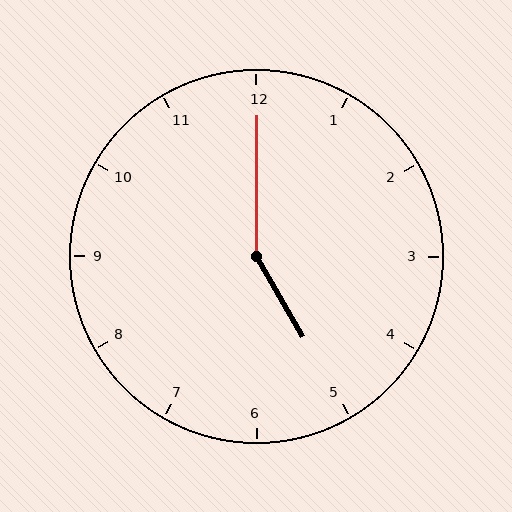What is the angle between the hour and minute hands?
Approximately 150 degrees.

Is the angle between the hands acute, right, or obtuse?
It is obtuse.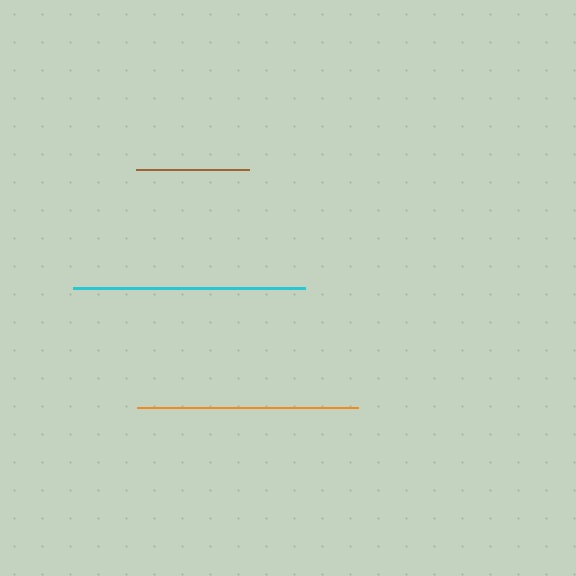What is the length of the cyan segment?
The cyan segment is approximately 231 pixels long.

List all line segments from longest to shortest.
From longest to shortest: cyan, orange, brown.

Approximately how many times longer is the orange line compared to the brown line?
The orange line is approximately 2.0 times the length of the brown line.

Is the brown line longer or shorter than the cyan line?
The cyan line is longer than the brown line.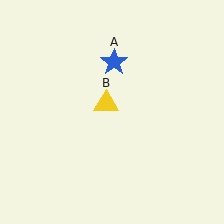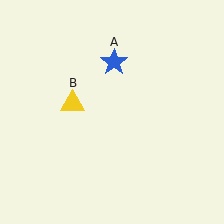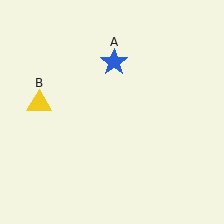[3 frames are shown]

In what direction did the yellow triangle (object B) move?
The yellow triangle (object B) moved left.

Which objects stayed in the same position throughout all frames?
Blue star (object A) remained stationary.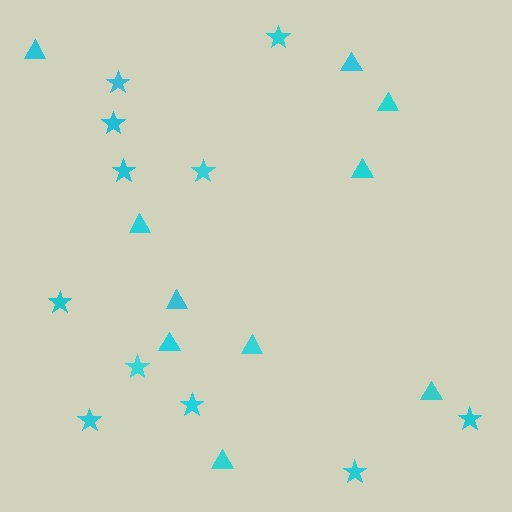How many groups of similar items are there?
There are 2 groups: one group of triangles (10) and one group of stars (11).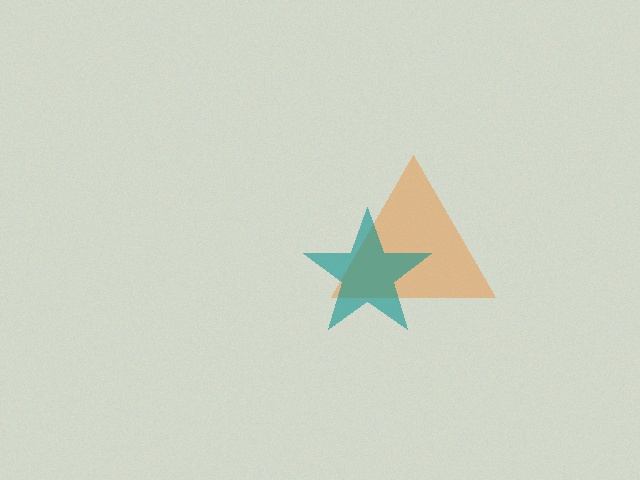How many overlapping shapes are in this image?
There are 2 overlapping shapes in the image.